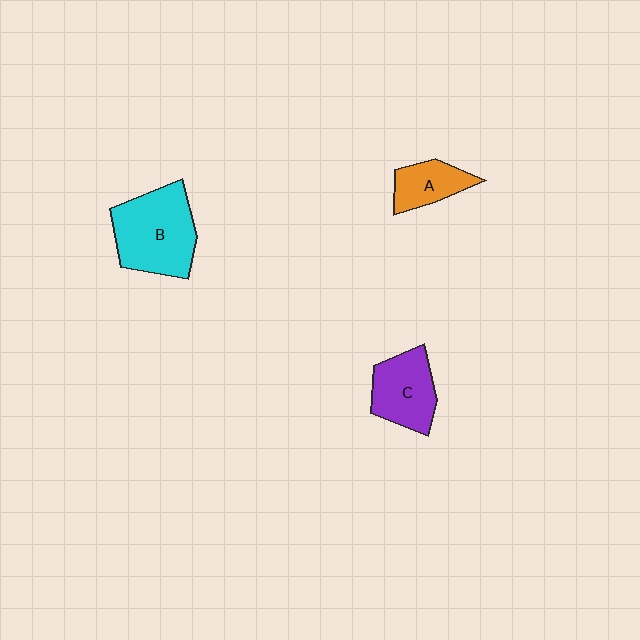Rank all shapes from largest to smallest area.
From largest to smallest: B (cyan), C (purple), A (orange).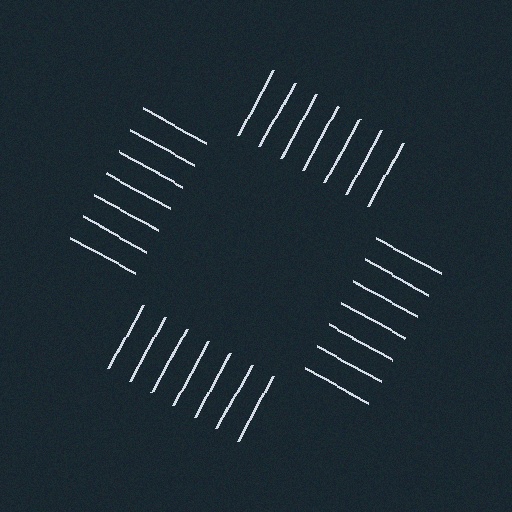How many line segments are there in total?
28 — 7 along each of the 4 edges.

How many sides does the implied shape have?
4 sides — the line-ends trace a square.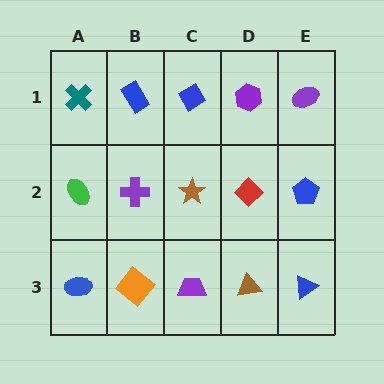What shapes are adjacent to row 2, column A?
A teal cross (row 1, column A), a blue ellipse (row 3, column A), a purple cross (row 2, column B).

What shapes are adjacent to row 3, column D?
A red diamond (row 2, column D), a purple trapezoid (row 3, column C), a blue triangle (row 3, column E).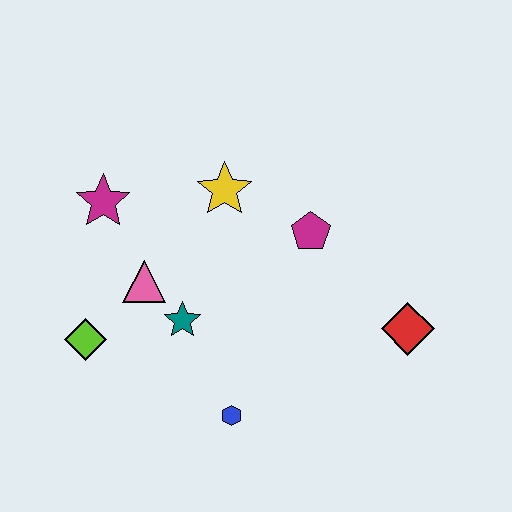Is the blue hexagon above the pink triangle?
No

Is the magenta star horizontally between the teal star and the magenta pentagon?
No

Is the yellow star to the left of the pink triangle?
No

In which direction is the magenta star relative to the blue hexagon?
The magenta star is above the blue hexagon.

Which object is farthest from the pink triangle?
The red diamond is farthest from the pink triangle.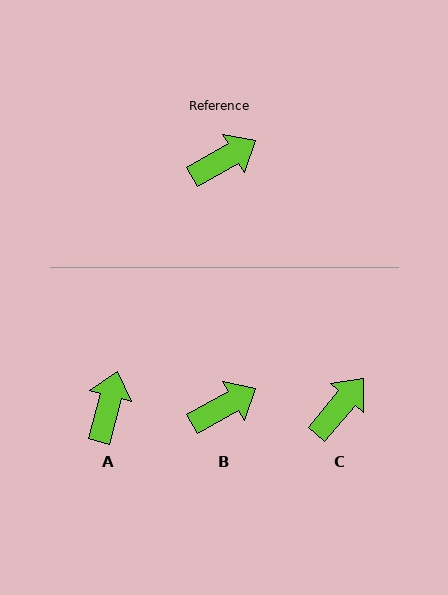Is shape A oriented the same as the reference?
No, it is off by about 46 degrees.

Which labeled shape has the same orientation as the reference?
B.